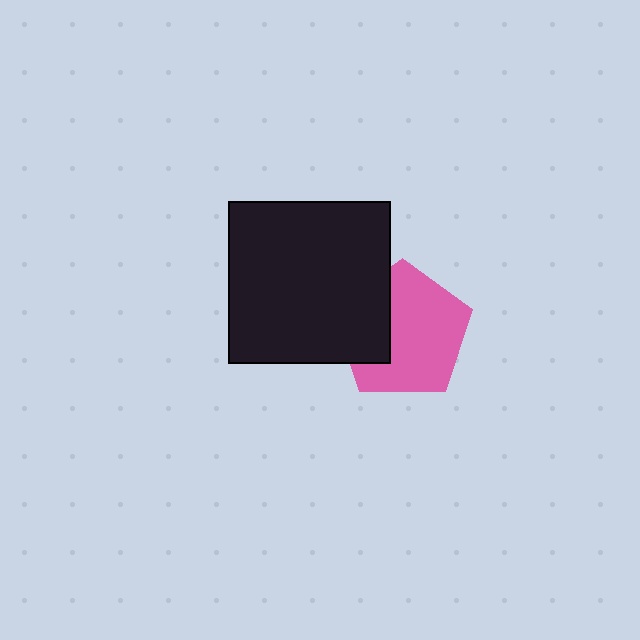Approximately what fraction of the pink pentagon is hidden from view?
Roughly 31% of the pink pentagon is hidden behind the black square.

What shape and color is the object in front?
The object in front is a black square.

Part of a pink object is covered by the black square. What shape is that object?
It is a pentagon.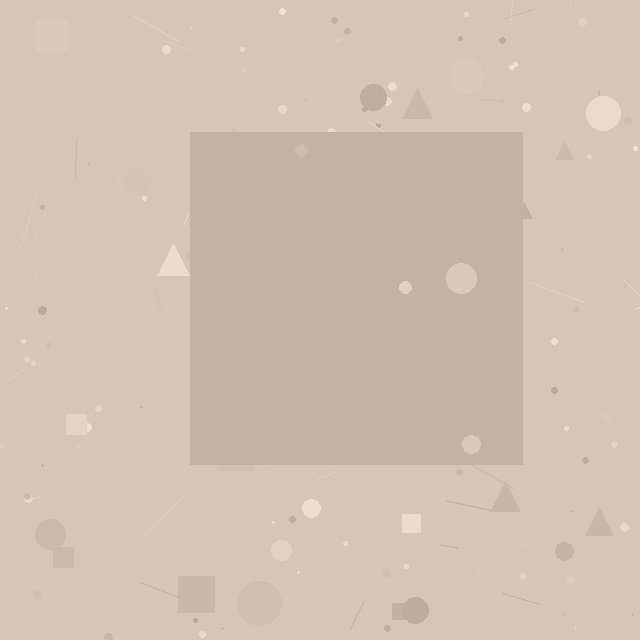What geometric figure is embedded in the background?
A square is embedded in the background.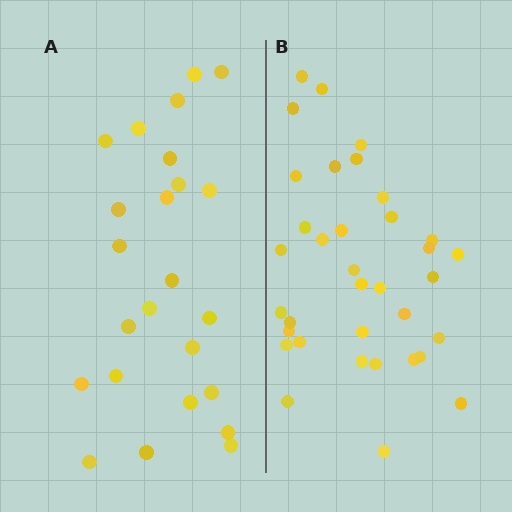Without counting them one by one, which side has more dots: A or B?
Region B (the right region) has more dots.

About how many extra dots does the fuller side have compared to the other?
Region B has roughly 12 or so more dots than region A.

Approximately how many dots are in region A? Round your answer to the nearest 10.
About 20 dots. (The exact count is 24, which rounds to 20.)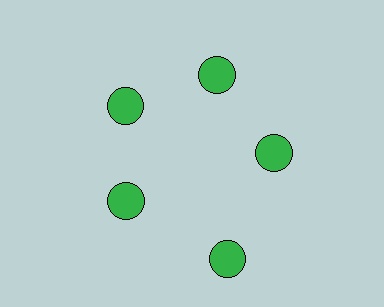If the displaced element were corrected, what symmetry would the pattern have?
It would have 5-fold rotational symmetry — the pattern would map onto itself every 72 degrees.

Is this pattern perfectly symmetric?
No. The 5 green circles are arranged in a ring, but one element near the 5 o'clock position is pushed outward from the center, breaking the 5-fold rotational symmetry.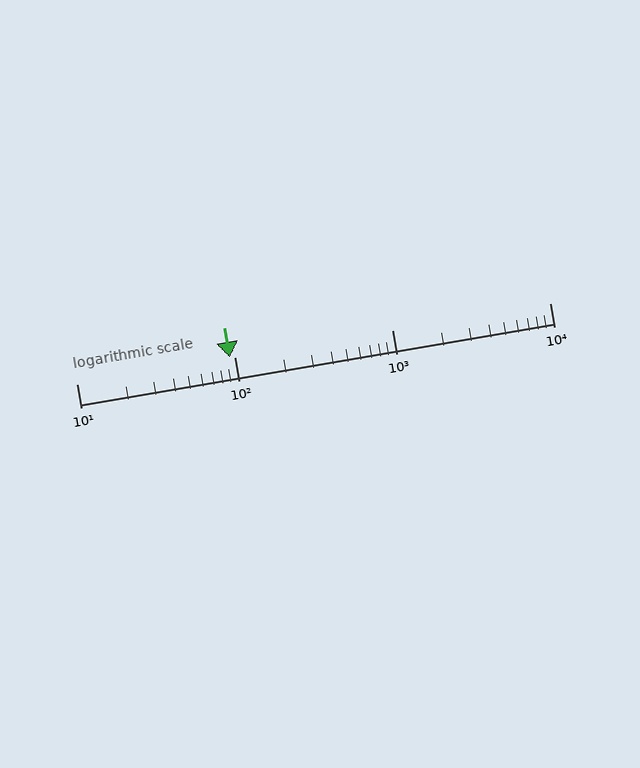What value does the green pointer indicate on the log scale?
The pointer indicates approximately 94.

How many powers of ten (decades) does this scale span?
The scale spans 3 decades, from 10 to 10000.